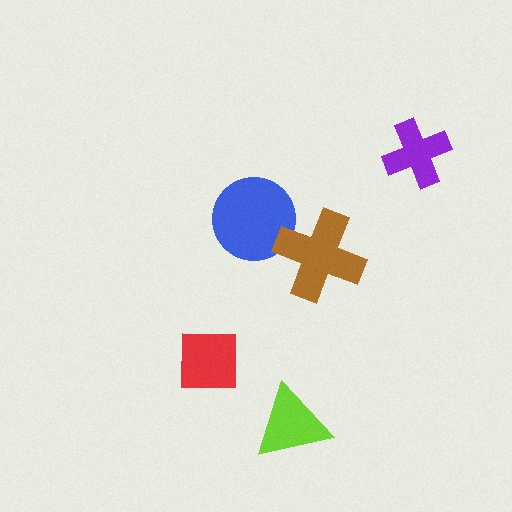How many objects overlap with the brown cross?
1 object overlaps with the brown cross.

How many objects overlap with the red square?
0 objects overlap with the red square.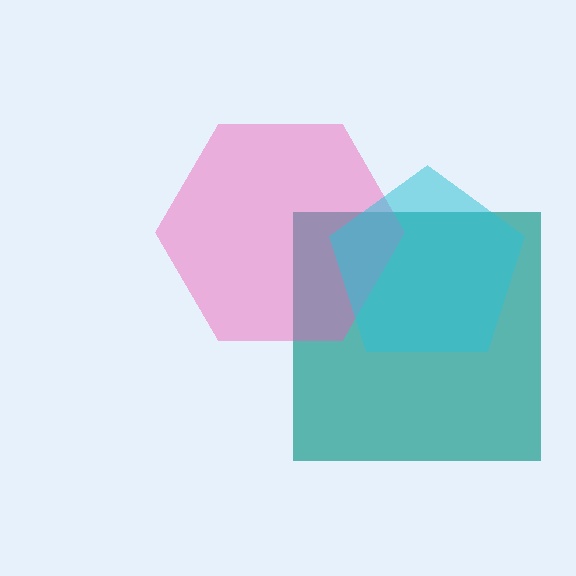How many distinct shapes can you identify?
There are 3 distinct shapes: a teal square, a pink hexagon, a cyan pentagon.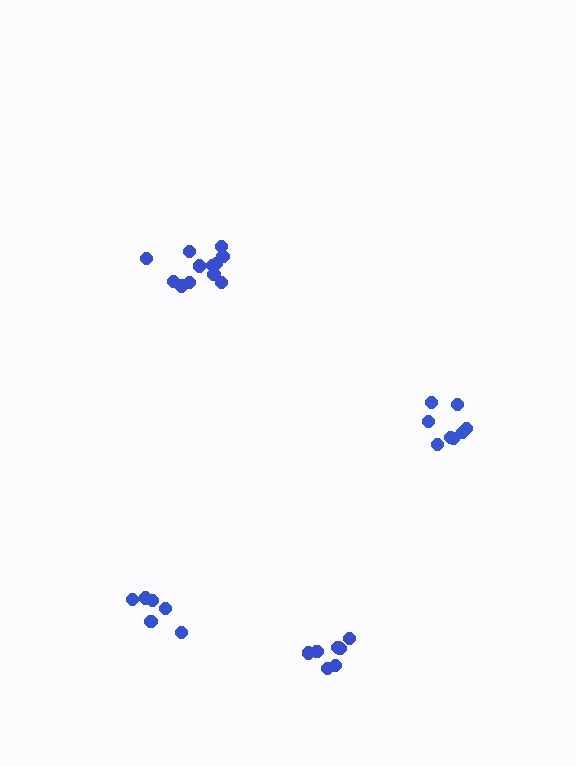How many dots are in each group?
Group 1: 12 dots, Group 2: 6 dots, Group 3: 8 dots, Group 4: 7 dots (33 total).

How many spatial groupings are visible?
There are 4 spatial groupings.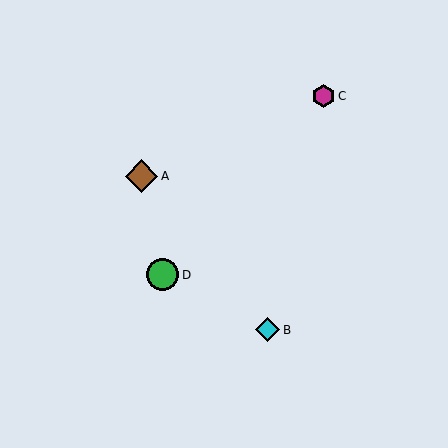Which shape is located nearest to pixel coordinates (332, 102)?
The magenta hexagon (labeled C) at (323, 96) is nearest to that location.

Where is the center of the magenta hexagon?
The center of the magenta hexagon is at (323, 96).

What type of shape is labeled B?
Shape B is a cyan diamond.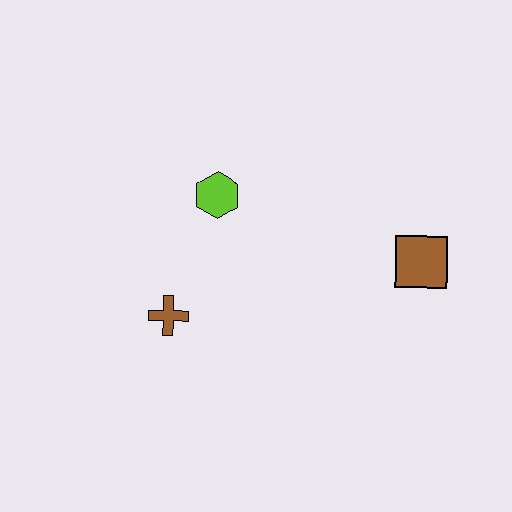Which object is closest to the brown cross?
The lime hexagon is closest to the brown cross.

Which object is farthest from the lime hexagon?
The brown square is farthest from the lime hexagon.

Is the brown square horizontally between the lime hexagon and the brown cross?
No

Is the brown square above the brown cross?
Yes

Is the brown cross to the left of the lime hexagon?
Yes